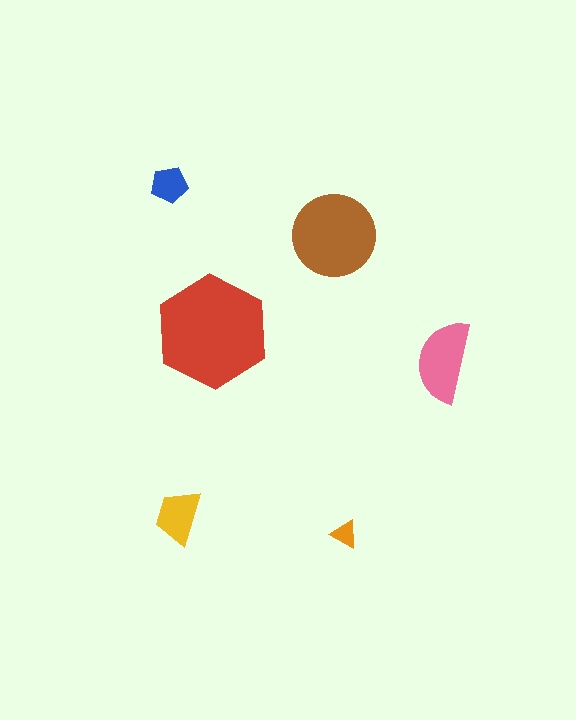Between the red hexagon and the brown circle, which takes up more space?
The red hexagon.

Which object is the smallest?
The orange triangle.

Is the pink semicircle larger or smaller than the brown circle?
Smaller.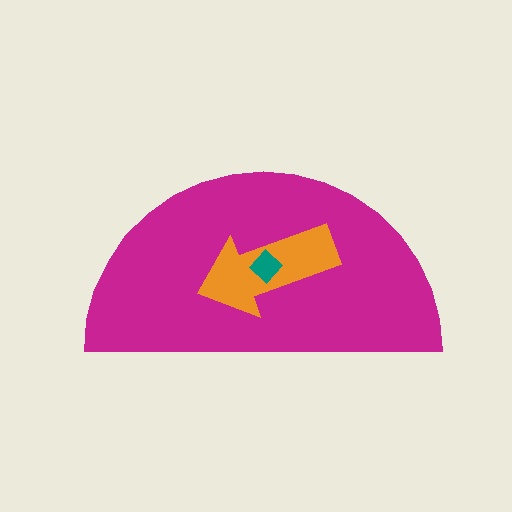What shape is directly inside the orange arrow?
The teal diamond.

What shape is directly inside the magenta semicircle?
The orange arrow.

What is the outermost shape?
The magenta semicircle.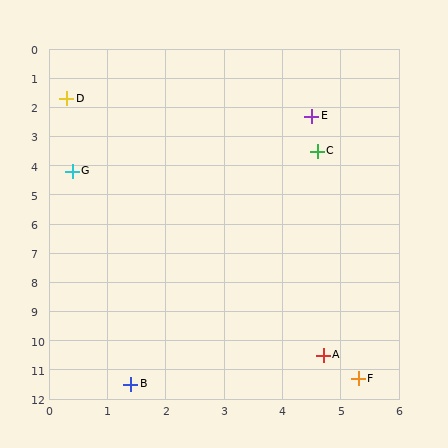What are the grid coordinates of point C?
Point C is at approximately (4.6, 3.5).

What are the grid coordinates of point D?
Point D is at approximately (0.3, 1.7).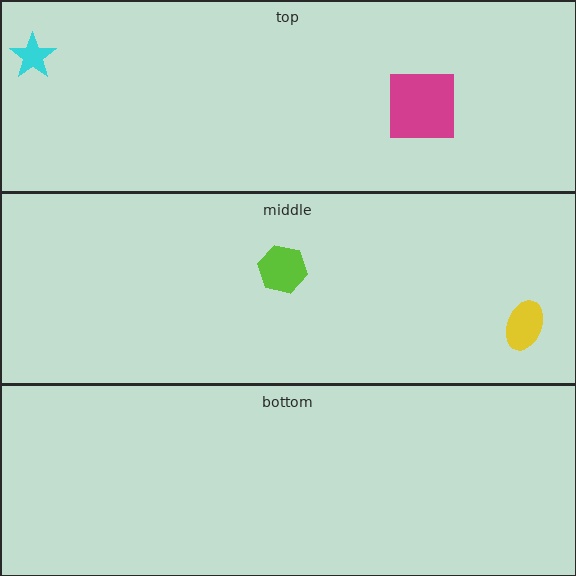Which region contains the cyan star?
The top region.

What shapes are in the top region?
The cyan star, the magenta square.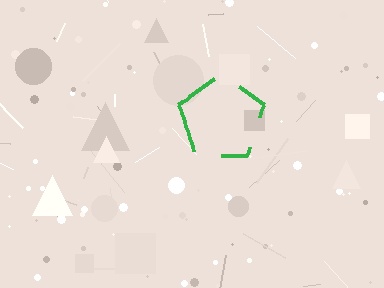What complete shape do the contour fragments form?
The contour fragments form a pentagon.